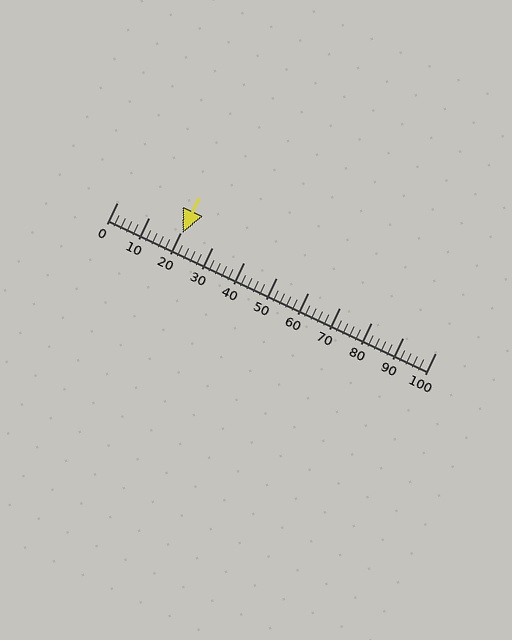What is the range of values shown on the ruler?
The ruler shows values from 0 to 100.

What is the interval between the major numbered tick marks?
The major tick marks are spaced 10 units apart.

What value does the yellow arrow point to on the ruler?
The yellow arrow points to approximately 21.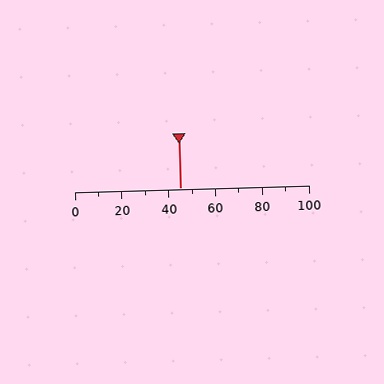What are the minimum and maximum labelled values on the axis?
The axis runs from 0 to 100.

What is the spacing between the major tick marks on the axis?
The major ticks are spaced 20 apart.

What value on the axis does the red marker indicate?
The marker indicates approximately 45.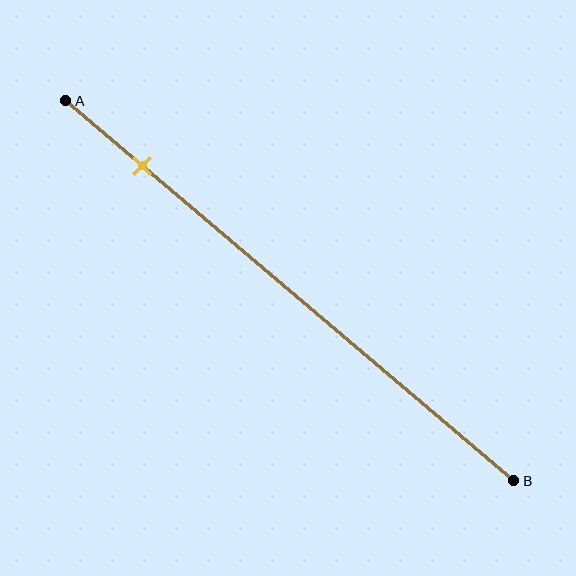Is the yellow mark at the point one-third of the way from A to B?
No, the mark is at about 15% from A, not at the 33% one-third point.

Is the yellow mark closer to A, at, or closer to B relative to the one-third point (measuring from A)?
The yellow mark is closer to point A than the one-third point of segment AB.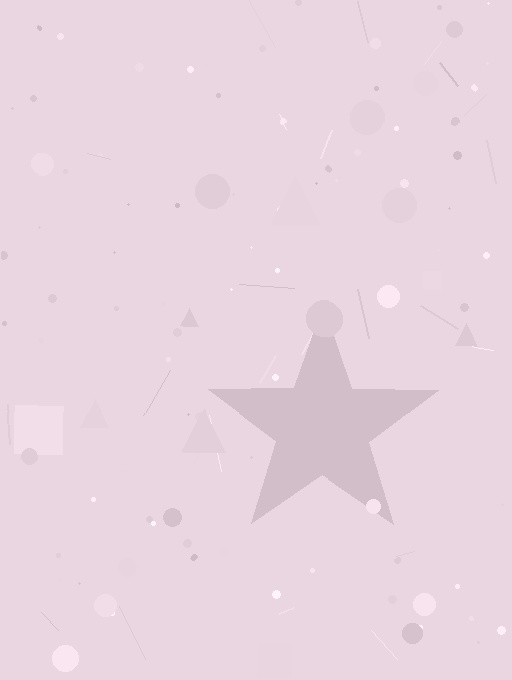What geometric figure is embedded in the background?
A star is embedded in the background.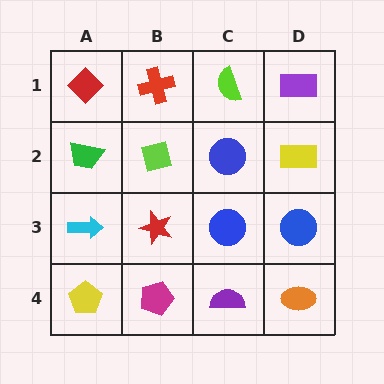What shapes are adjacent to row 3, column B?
A lime square (row 2, column B), a magenta pentagon (row 4, column B), a cyan arrow (row 3, column A), a blue circle (row 3, column C).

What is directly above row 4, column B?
A red star.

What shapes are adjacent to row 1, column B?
A lime square (row 2, column B), a red diamond (row 1, column A), a lime semicircle (row 1, column C).